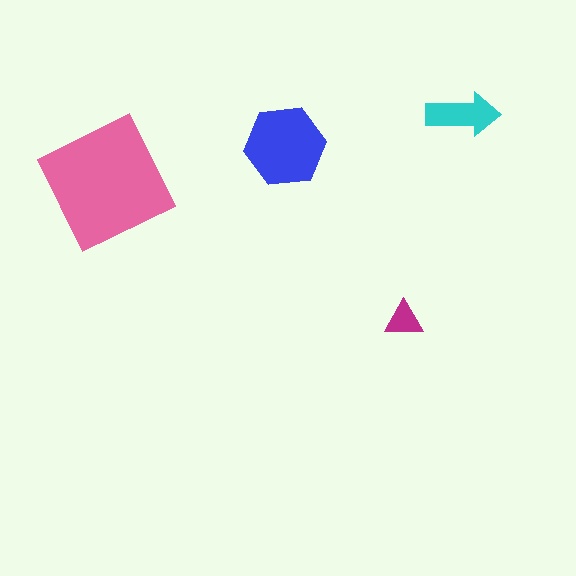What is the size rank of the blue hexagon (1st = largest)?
2nd.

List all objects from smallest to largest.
The magenta triangle, the cyan arrow, the blue hexagon, the pink square.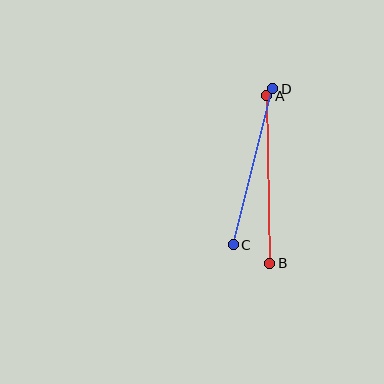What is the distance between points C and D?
The distance is approximately 161 pixels.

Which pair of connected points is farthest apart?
Points A and B are farthest apart.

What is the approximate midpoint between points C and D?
The midpoint is at approximately (253, 167) pixels.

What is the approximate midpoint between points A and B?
The midpoint is at approximately (268, 180) pixels.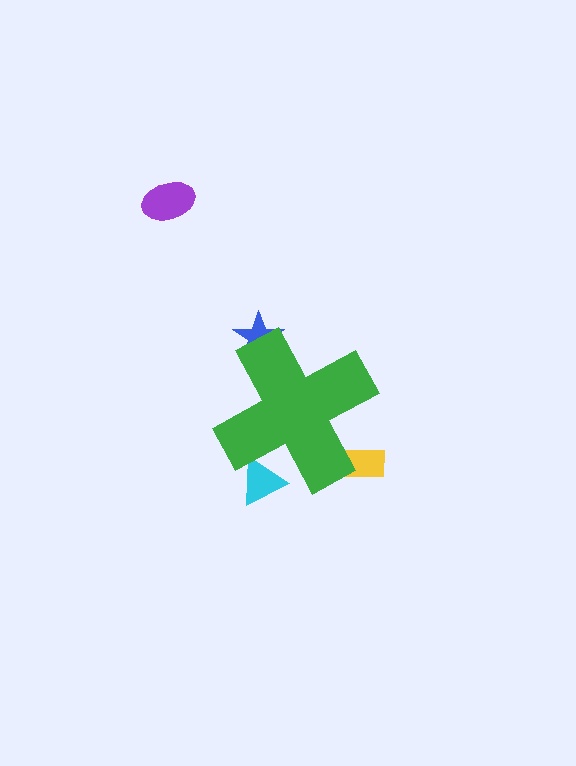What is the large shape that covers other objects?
A green cross.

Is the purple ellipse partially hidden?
No, the purple ellipse is fully visible.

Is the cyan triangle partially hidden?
Yes, the cyan triangle is partially hidden behind the green cross.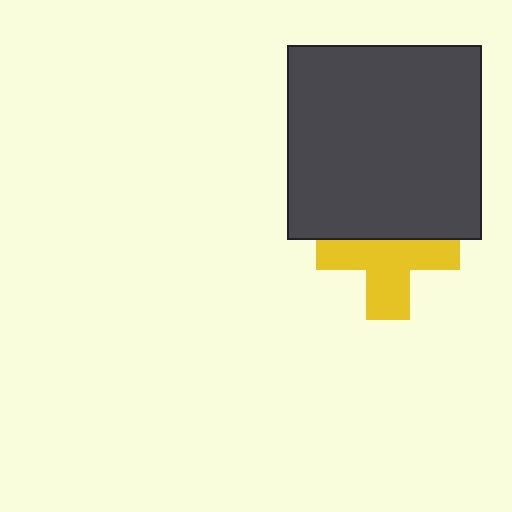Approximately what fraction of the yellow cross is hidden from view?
Roughly 39% of the yellow cross is hidden behind the dark gray square.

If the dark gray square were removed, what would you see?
You would see the complete yellow cross.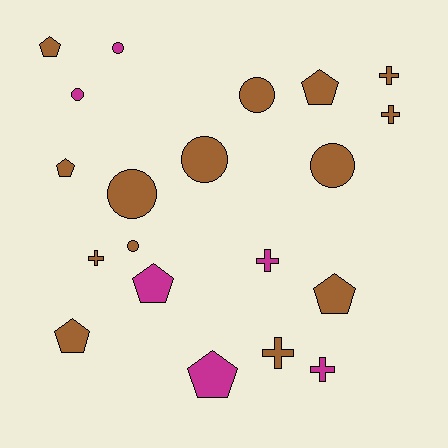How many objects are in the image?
There are 20 objects.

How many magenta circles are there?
There are 2 magenta circles.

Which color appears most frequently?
Brown, with 14 objects.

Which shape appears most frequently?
Circle, with 7 objects.